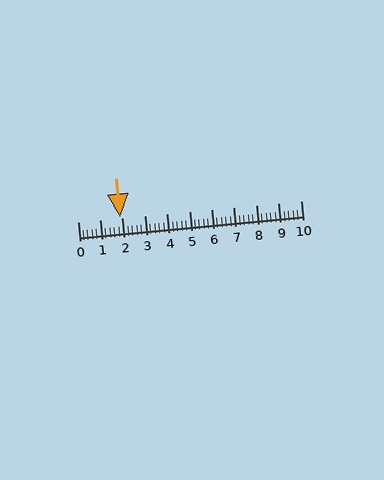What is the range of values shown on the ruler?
The ruler shows values from 0 to 10.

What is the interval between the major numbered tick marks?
The major tick marks are spaced 1 units apart.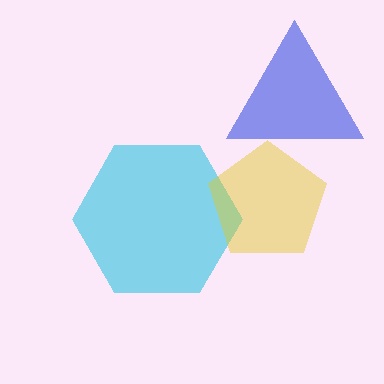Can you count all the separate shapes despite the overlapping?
Yes, there are 3 separate shapes.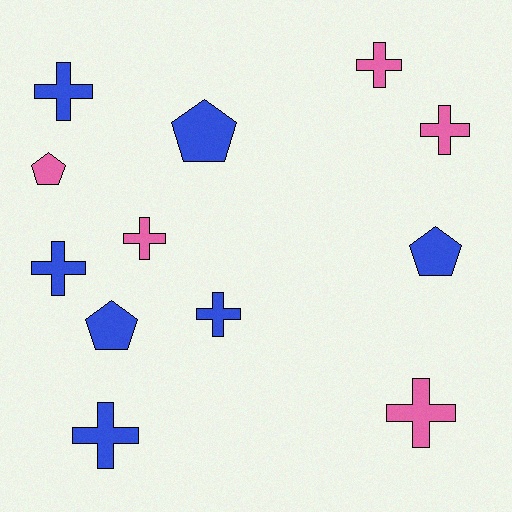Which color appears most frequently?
Blue, with 7 objects.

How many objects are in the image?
There are 12 objects.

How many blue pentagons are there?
There are 3 blue pentagons.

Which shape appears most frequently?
Cross, with 8 objects.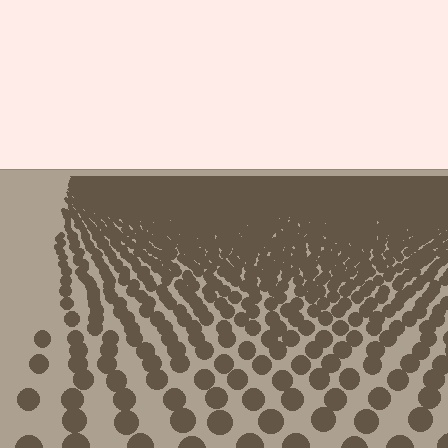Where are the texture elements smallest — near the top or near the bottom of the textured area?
Near the top.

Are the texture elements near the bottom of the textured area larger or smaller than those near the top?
Larger. Near the bottom, elements are closer to the viewer and appear at a bigger on-screen size.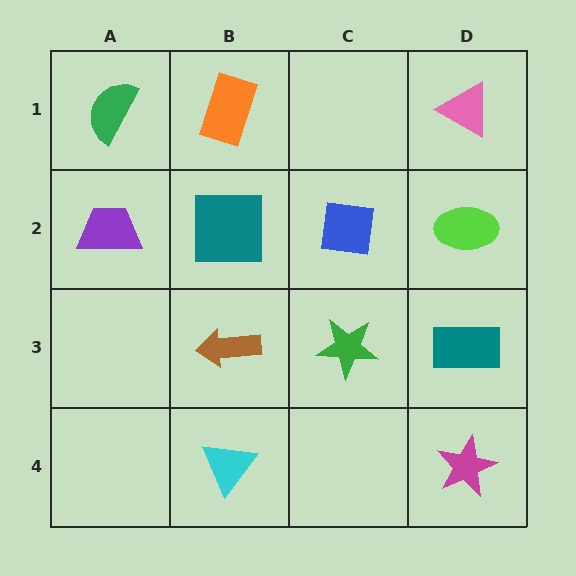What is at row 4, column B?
A cyan triangle.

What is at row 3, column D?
A teal rectangle.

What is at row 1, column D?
A pink triangle.